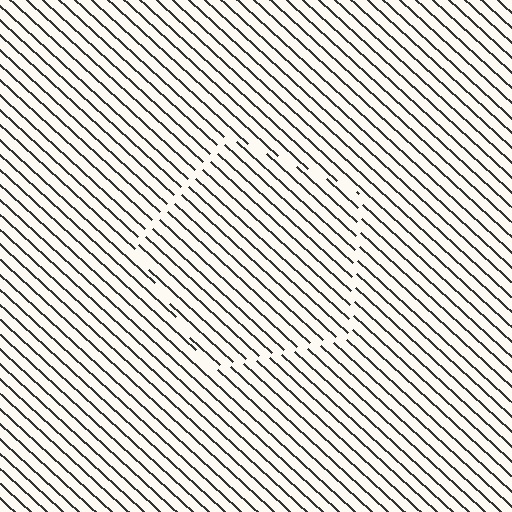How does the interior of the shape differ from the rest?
The interior of the shape contains the same grating, shifted by half a period — the contour is defined by the phase discontinuity where line-ends from the inner and outer gratings abut.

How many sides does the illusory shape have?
5 sides — the line-ends trace a pentagon.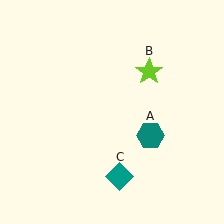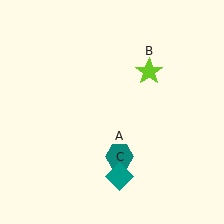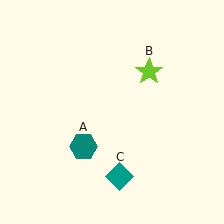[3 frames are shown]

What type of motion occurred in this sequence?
The teal hexagon (object A) rotated clockwise around the center of the scene.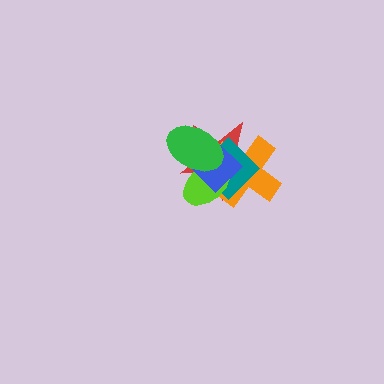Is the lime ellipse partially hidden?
Yes, it is partially covered by another shape.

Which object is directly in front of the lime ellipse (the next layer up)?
The blue diamond is directly in front of the lime ellipse.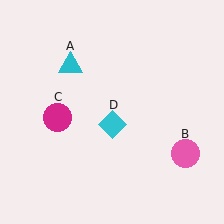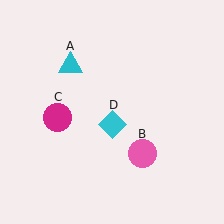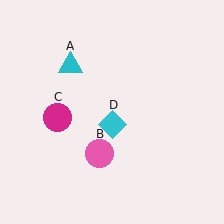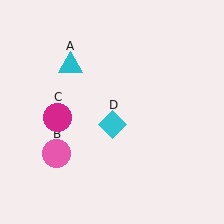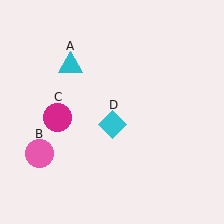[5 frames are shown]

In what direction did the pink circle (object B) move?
The pink circle (object B) moved left.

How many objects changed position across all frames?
1 object changed position: pink circle (object B).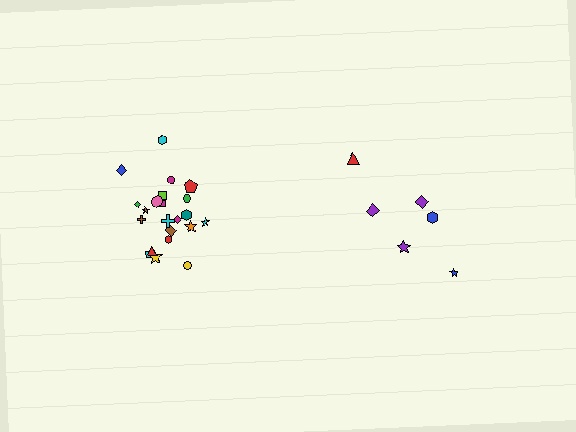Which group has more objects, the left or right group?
The left group.